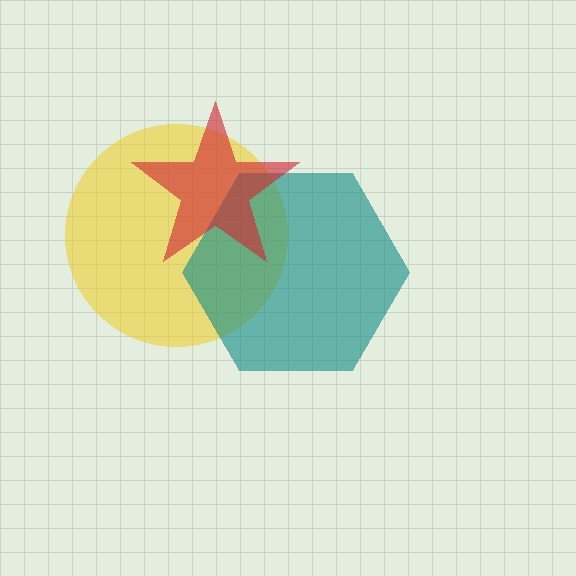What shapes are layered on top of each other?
The layered shapes are: a yellow circle, a teal hexagon, a red star.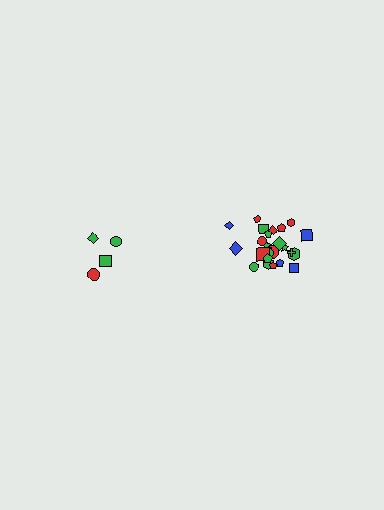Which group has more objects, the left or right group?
The right group.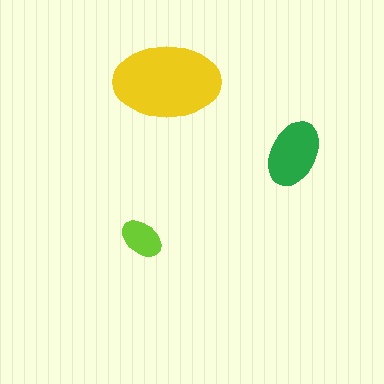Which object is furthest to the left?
The lime ellipse is leftmost.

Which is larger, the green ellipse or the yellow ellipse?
The yellow one.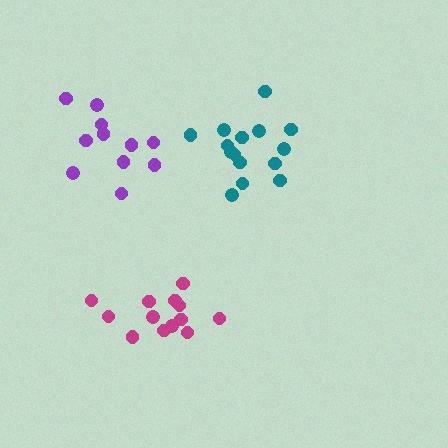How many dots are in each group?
Group 1: 13 dots, Group 2: 15 dots, Group 3: 11 dots (39 total).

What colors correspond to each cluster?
The clusters are colored: magenta, teal, purple.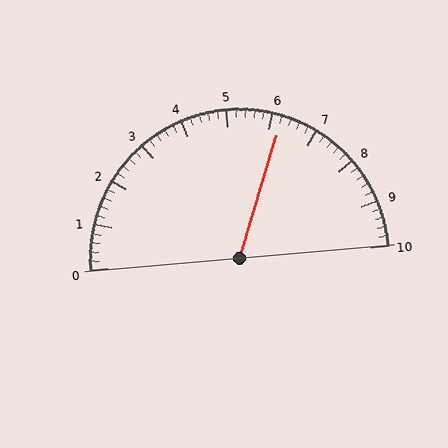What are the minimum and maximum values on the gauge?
The gauge ranges from 0 to 10.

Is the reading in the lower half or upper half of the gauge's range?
The reading is in the upper half of the range (0 to 10).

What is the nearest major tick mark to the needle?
The nearest major tick mark is 6.